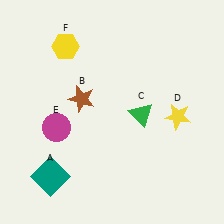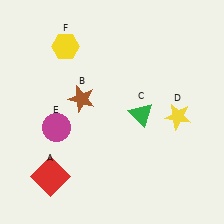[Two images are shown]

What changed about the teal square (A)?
In Image 1, A is teal. In Image 2, it changed to red.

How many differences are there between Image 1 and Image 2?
There is 1 difference between the two images.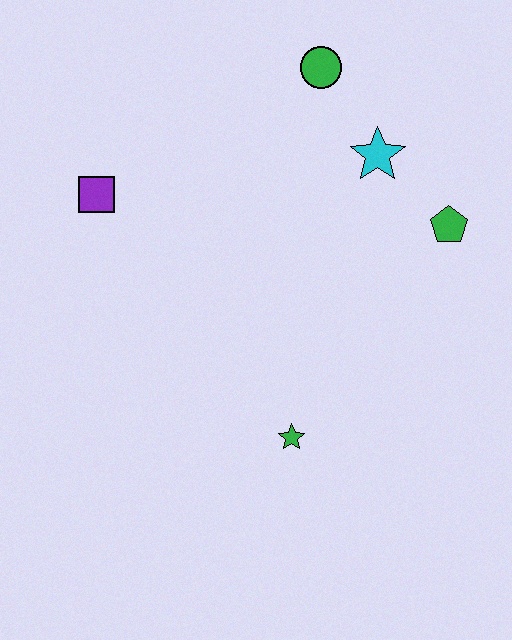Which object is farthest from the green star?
The green circle is farthest from the green star.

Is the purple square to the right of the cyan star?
No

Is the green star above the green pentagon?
No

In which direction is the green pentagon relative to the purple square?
The green pentagon is to the right of the purple square.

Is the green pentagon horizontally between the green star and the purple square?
No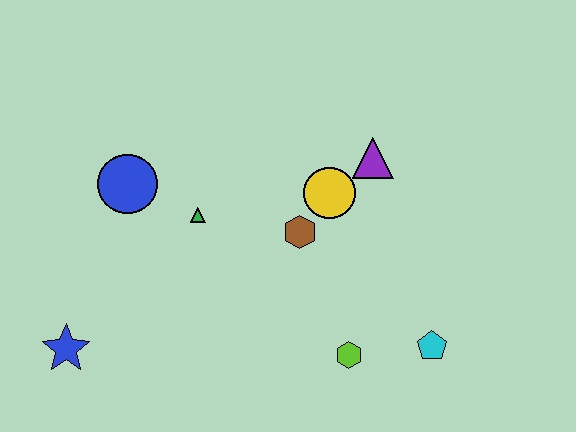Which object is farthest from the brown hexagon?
The blue star is farthest from the brown hexagon.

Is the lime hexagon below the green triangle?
Yes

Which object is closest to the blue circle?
The green triangle is closest to the blue circle.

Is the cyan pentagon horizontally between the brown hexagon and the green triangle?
No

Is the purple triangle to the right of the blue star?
Yes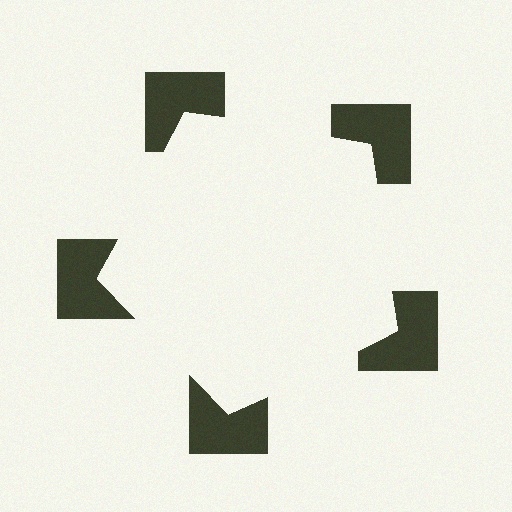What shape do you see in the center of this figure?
An illusory pentagon — its edges are inferred from the aligned wedge cuts in the notched squares, not physically drawn.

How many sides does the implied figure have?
5 sides.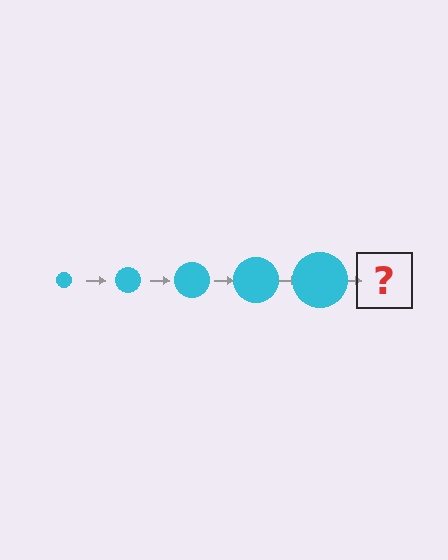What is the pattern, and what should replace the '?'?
The pattern is that the circle gets progressively larger each step. The '?' should be a cyan circle, larger than the previous one.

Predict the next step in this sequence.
The next step is a cyan circle, larger than the previous one.